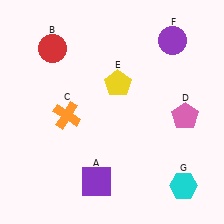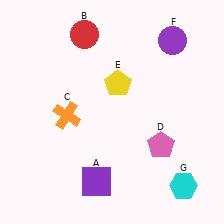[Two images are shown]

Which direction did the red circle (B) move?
The red circle (B) moved right.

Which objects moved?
The objects that moved are: the red circle (B), the pink pentagon (D).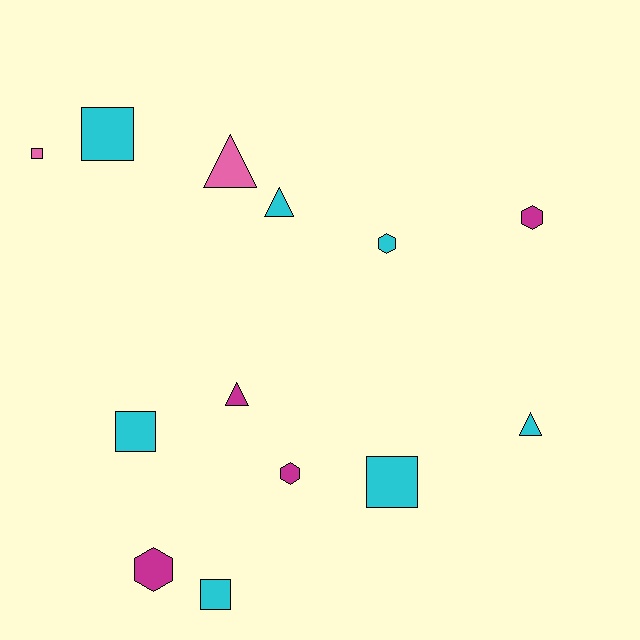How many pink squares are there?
There is 1 pink square.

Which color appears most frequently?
Cyan, with 7 objects.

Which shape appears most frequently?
Square, with 5 objects.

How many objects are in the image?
There are 13 objects.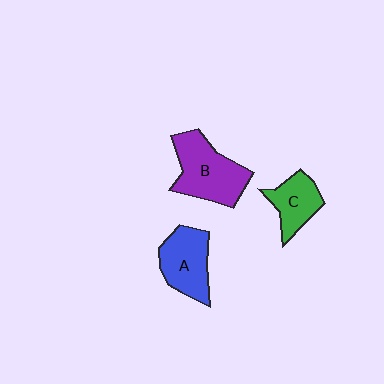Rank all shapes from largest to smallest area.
From largest to smallest: B (purple), A (blue), C (green).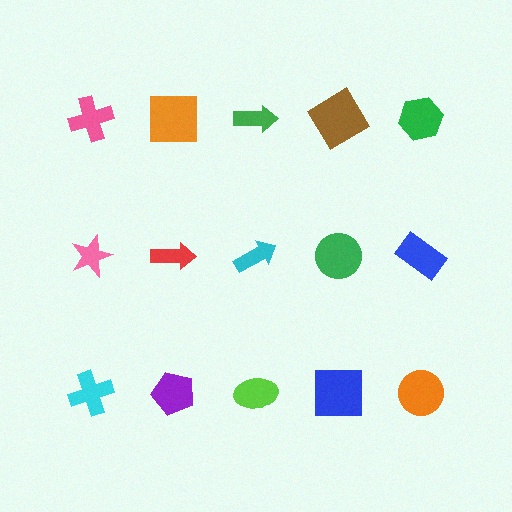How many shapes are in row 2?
5 shapes.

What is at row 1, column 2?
An orange square.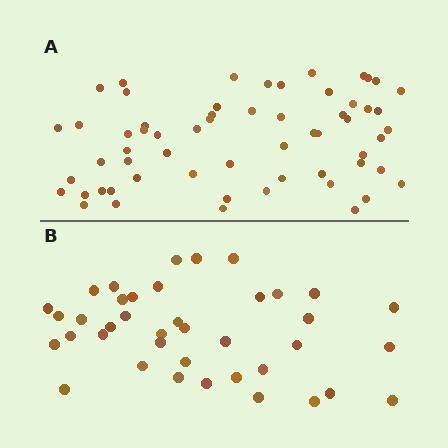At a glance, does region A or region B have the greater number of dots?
Region A (the top region) has more dots.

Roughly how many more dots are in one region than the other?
Region A has approximately 20 more dots than region B.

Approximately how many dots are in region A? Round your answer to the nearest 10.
About 60 dots.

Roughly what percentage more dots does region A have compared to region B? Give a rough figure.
About 55% more.